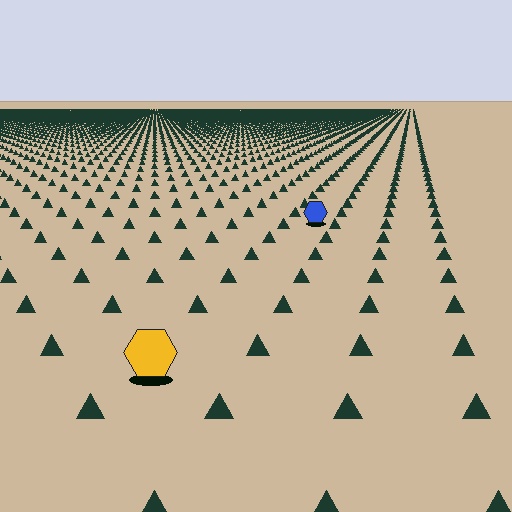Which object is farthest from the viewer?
The blue hexagon is farthest from the viewer. It appears smaller and the ground texture around it is denser.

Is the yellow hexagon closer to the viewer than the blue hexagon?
Yes. The yellow hexagon is closer — you can tell from the texture gradient: the ground texture is coarser near it.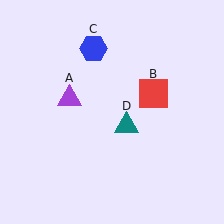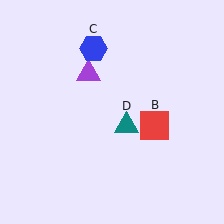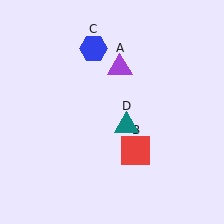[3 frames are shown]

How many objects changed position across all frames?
2 objects changed position: purple triangle (object A), red square (object B).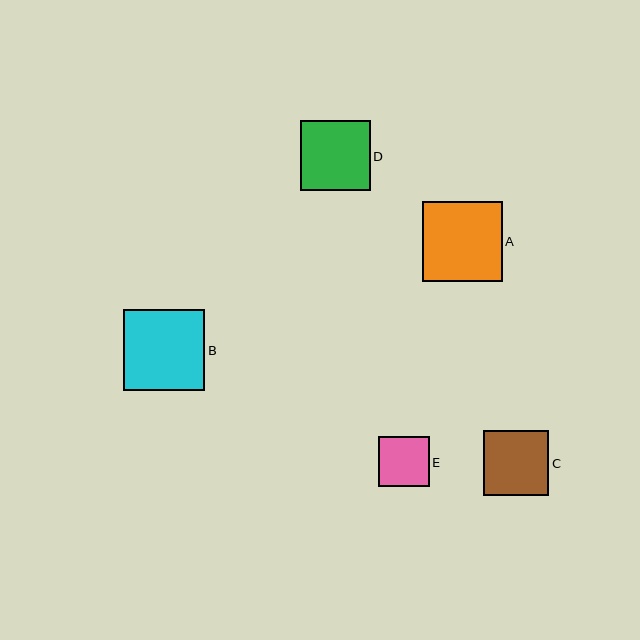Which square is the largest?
Square B is the largest with a size of approximately 81 pixels.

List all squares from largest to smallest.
From largest to smallest: B, A, D, C, E.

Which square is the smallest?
Square E is the smallest with a size of approximately 50 pixels.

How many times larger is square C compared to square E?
Square C is approximately 1.3 times the size of square E.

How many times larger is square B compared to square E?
Square B is approximately 1.6 times the size of square E.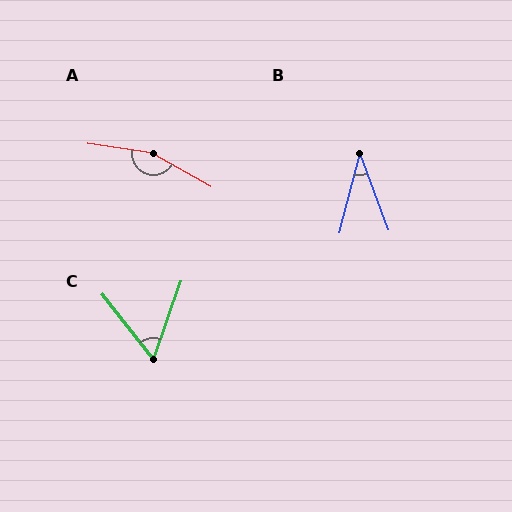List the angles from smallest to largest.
B (35°), C (58°), A (159°).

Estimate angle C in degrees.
Approximately 58 degrees.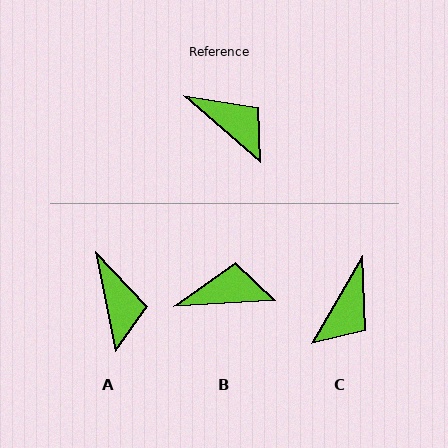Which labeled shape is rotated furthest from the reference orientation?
C, about 79 degrees away.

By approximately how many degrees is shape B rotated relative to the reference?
Approximately 44 degrees counter-clockwise.